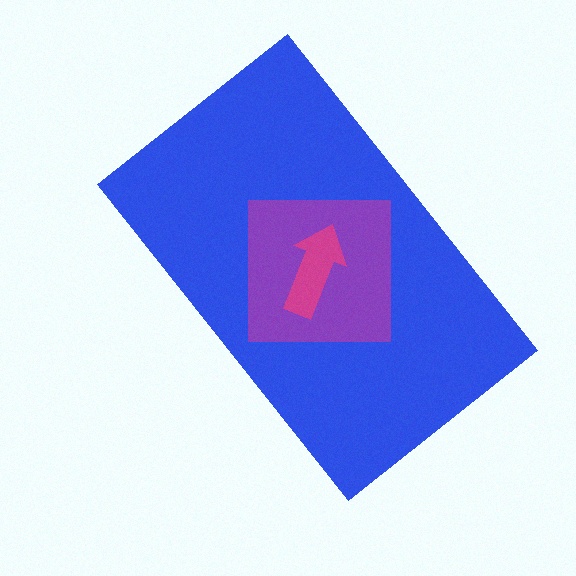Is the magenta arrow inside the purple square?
Yes.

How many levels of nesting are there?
3.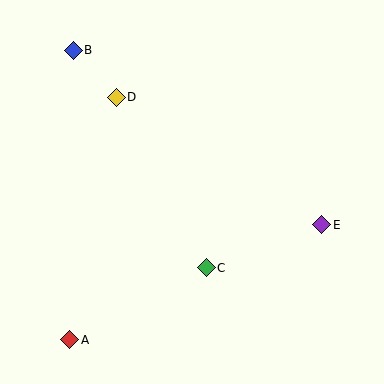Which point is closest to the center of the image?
Point C at (206, 268) is closest to the center.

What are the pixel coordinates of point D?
Point D is at (116, 97).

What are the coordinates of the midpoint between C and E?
The midpoint between C and E is at (264, 246).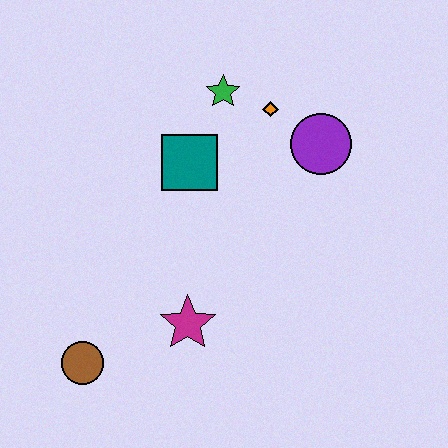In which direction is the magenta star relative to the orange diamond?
The magenta star is below the orange diamond.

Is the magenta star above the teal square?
No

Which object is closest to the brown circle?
The magenta star is closest to the brown circle.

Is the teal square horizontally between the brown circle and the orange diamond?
Yes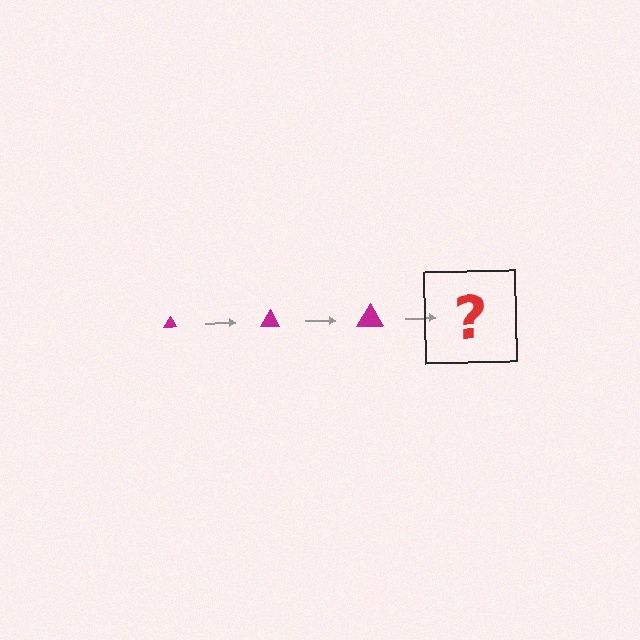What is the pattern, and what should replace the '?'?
The pattern is that the triangle gets progressively larger each step. The '?' should be a magenta triangle, larger than the previous one.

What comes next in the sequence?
The next element should be a magenta triangle, larger than the previous one.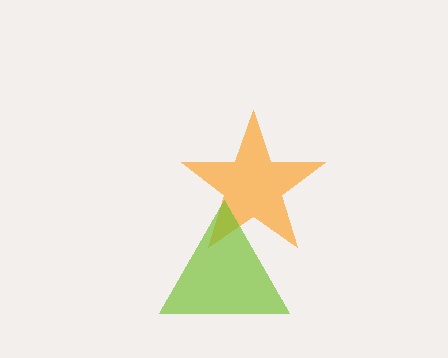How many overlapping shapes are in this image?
There are 2 overlapping shapes in the image.